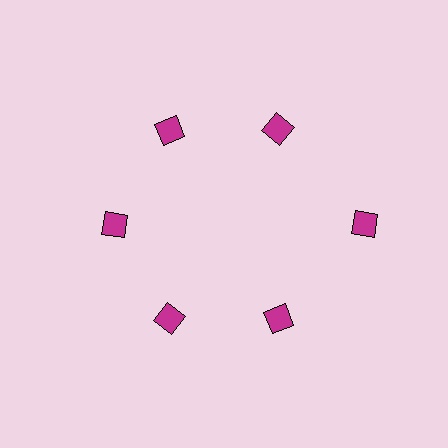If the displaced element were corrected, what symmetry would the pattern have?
It would have 6-fold rotational symmetry — the pattern would map onto itself every 60 degrees.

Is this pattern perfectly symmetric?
No. The 6 magenta squares are arranged in a ring, but one element near the 3 o'clock position is pushed outward from the center, breaking the 6-fold rotational symmetry.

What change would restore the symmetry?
The symmetry would be restored by moving it inward, back onto the ring so that all 6 squares sit at equal angles and equal distance from the center.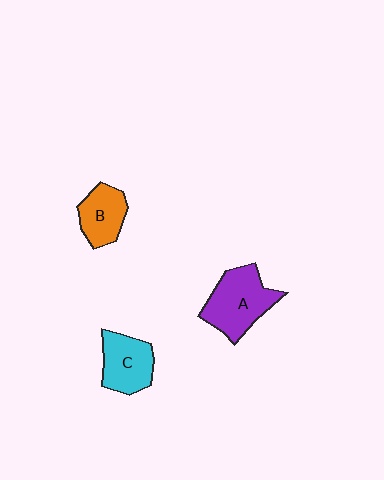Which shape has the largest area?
Shape A (purple).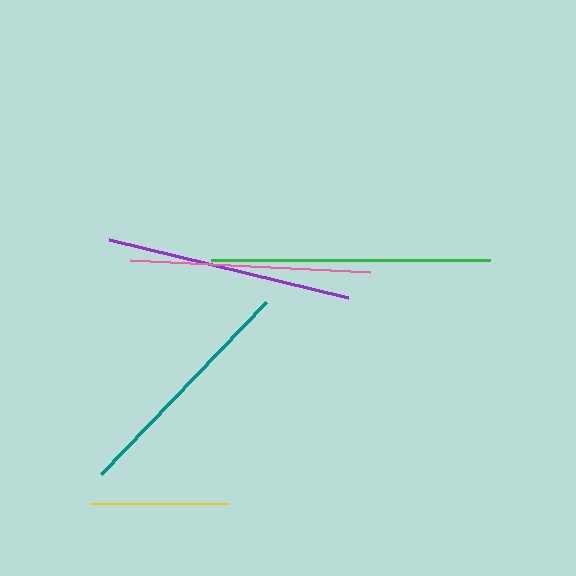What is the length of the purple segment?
The purple segment is approximately 246 pixels long.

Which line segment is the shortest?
The yellow line is the shortest at approximately 138 pixels.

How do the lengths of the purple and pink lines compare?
The purple and pink lines are approximately the same length.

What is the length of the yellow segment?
The yellow segment is approximately 138 pixels long.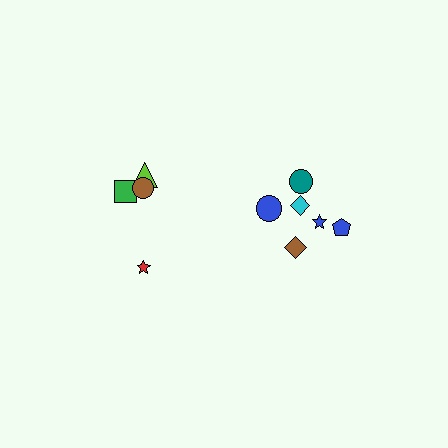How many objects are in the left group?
There are 4 objects.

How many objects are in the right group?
There are 6 objects.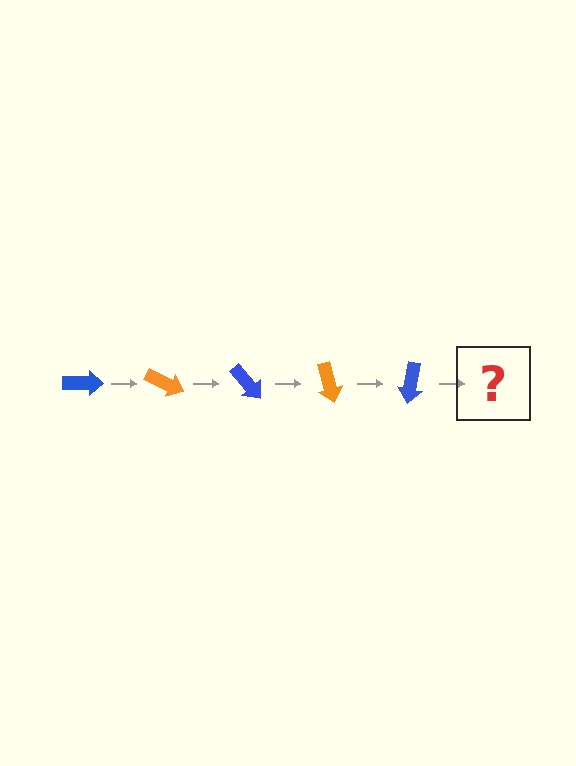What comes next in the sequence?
The next element should be an orange arrow, rotated 125 degrees from the start.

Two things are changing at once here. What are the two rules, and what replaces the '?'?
The two rules are that it rotates 25 degrees each step and the color cycles through blue and orange. The '?' should be an orange arrow, rotated 125 degrees from the start.